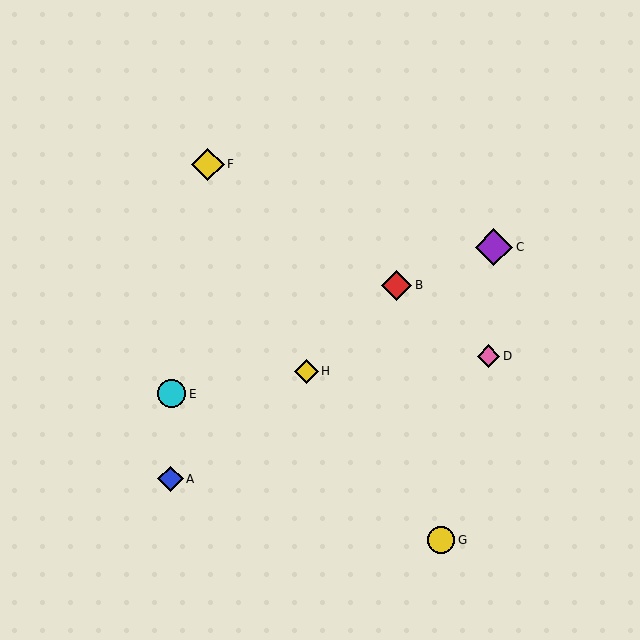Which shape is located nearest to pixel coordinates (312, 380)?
The yellow diamond (labeled H) at (307, 371) is nearest to that location.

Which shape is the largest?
The purple diamond (labeled C) is the largest.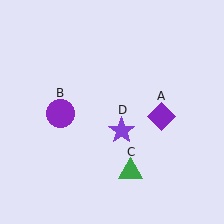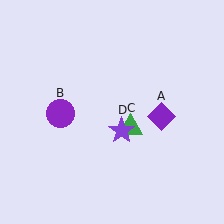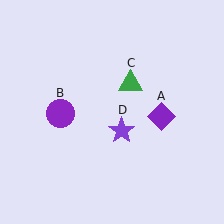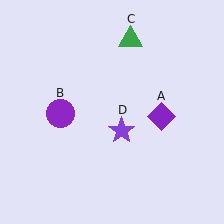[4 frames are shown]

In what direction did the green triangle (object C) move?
The green triangle (object C) moved up.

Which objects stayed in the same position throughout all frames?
Purple diamond (object A) and purple circle (object B) and purple star (object D) remained stationary.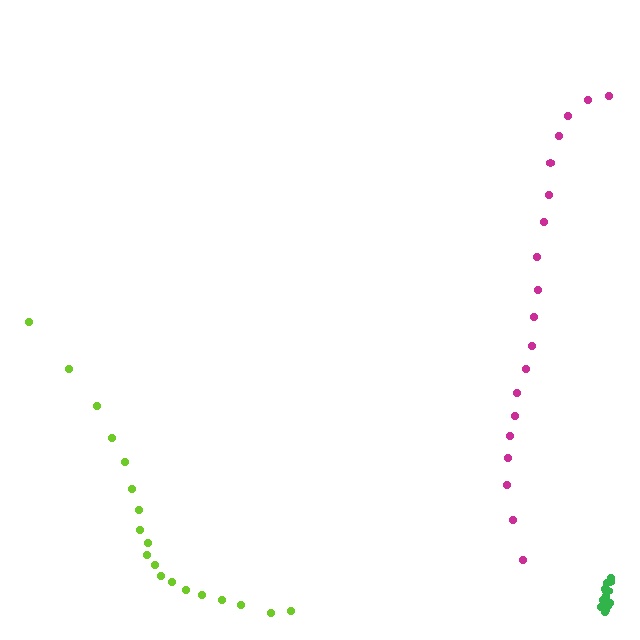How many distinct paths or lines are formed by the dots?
There are 3 distinct paths.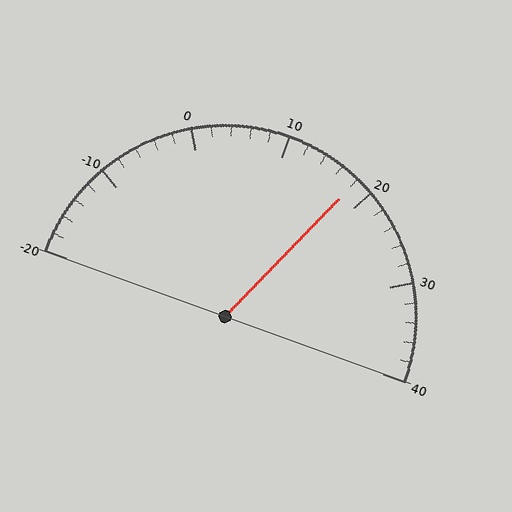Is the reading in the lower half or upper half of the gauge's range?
The reading is in the upper half of the range (-20 to 40).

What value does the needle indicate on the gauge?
The needle indicates approximately 18.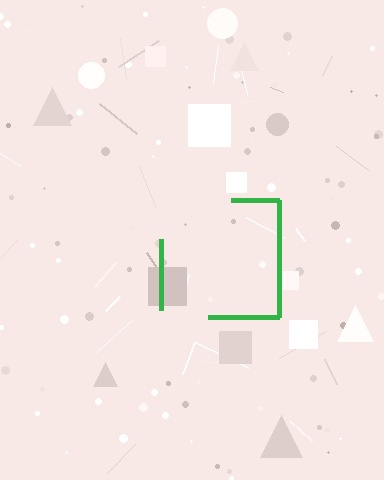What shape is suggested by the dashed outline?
The dashed outline suggests a square.